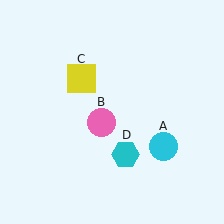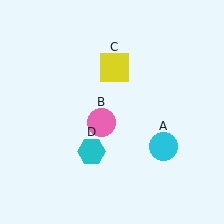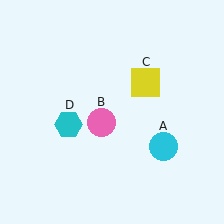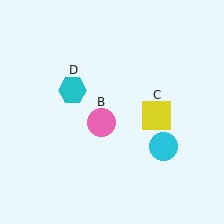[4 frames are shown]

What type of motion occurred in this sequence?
The yellow square (object C), cyan hexagon (object D) rotated clockwise around the center of the scene.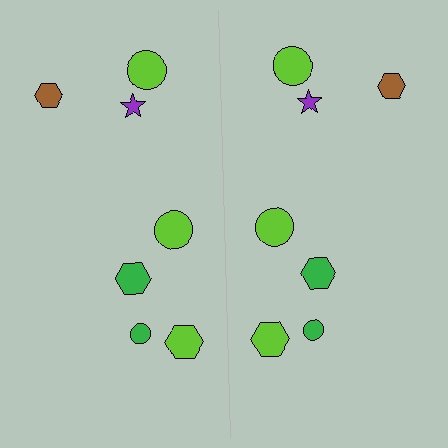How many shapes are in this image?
There are 14 shapes in this image.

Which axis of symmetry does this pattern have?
The pattern has a vertical axis of symmetry running through the center of the image.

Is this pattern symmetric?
Yes, this pattern has bilateral (reflection) symmetry.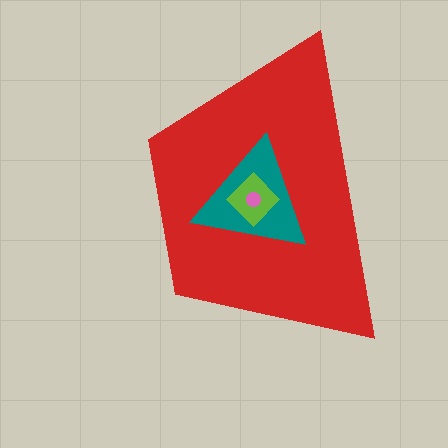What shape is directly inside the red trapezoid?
The teal triangle.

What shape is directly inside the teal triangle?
The lime diamond.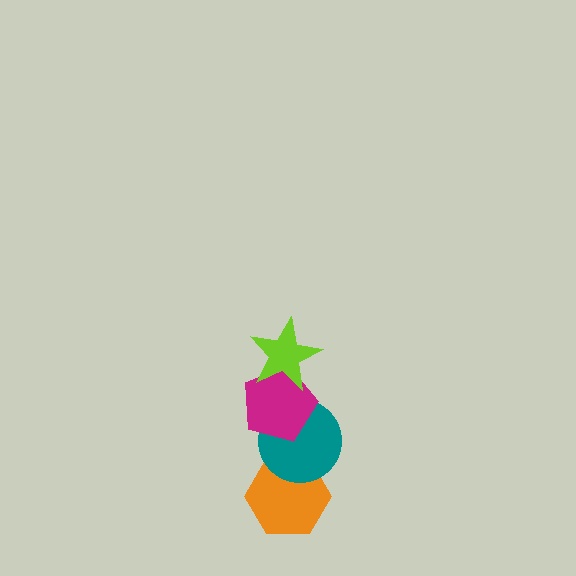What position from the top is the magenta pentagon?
The magenta pentagon is 2nd from the top.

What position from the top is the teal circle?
The teal circle is 3rd from the top.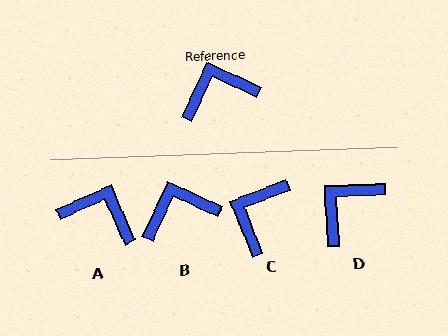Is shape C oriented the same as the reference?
No, it is off by about 46 degrees.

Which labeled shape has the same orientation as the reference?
B.